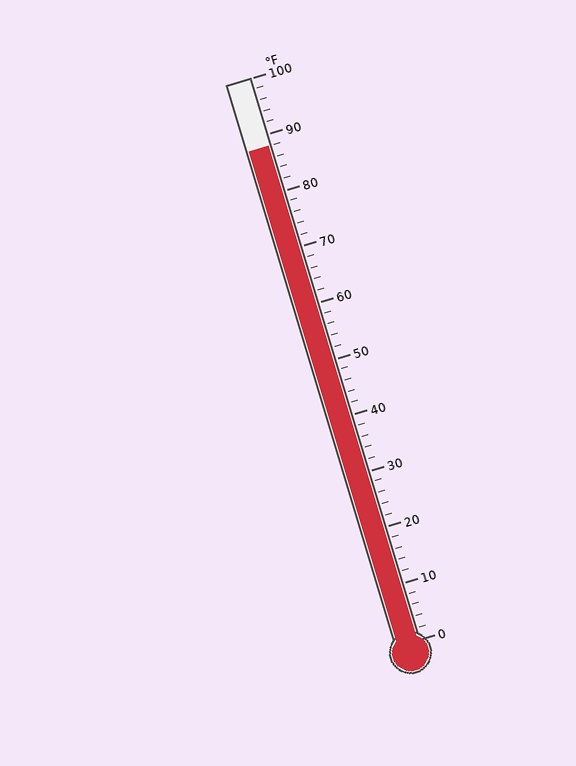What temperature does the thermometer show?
The thermometer shows approximately 88°F.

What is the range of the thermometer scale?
The thermometer scale ranges from 0°F to 100°F.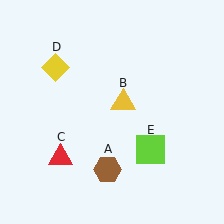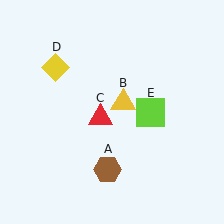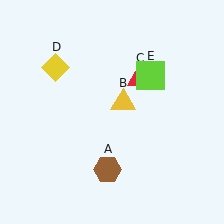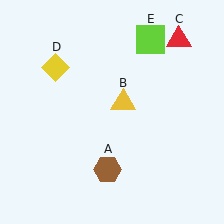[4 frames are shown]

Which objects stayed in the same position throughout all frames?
Brown hexagon (object A) and yellow triangle (object B) and yellow diamond (object D) remained stationary.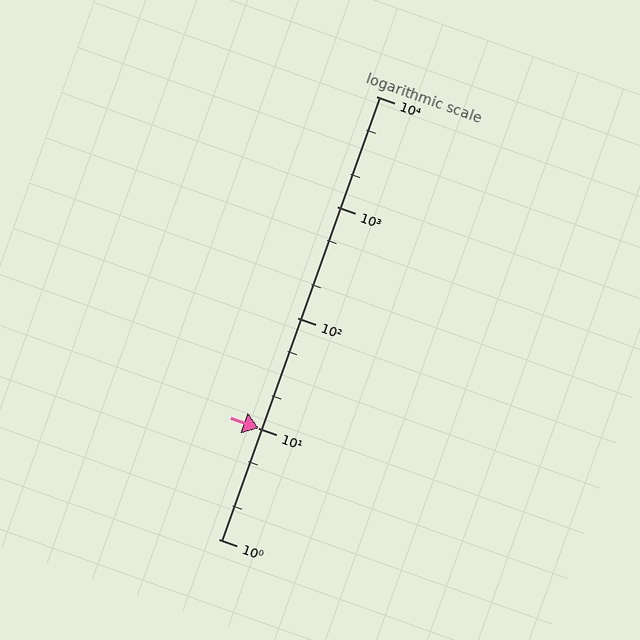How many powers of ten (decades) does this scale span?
The scale spans 4 decades, from 1 to 10000.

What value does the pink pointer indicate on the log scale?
The pointer indicates approximately 10.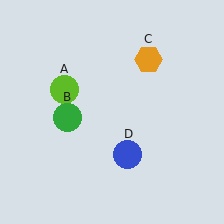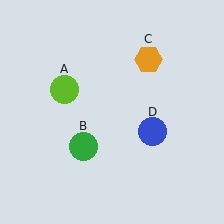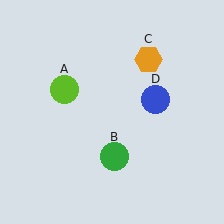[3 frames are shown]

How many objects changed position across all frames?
2 objects changed position: green circle (object B), blue circle (object D).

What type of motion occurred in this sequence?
The green circle (object B), blue circle (object D) rotated counterclockwise around the center of the scene.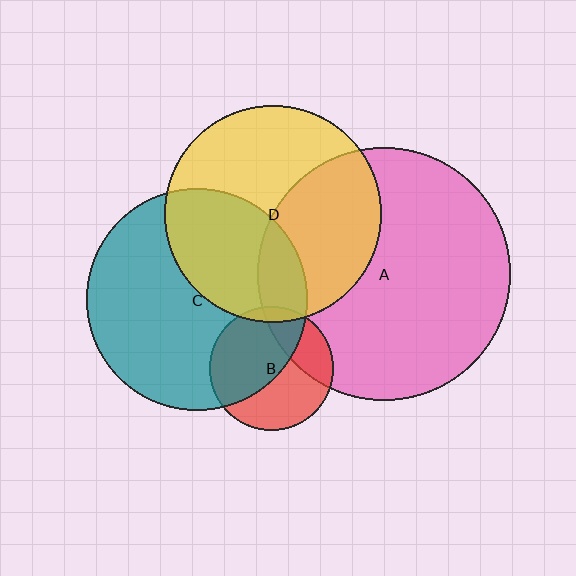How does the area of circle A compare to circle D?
Approximately 1.4 times.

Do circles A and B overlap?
Yes.